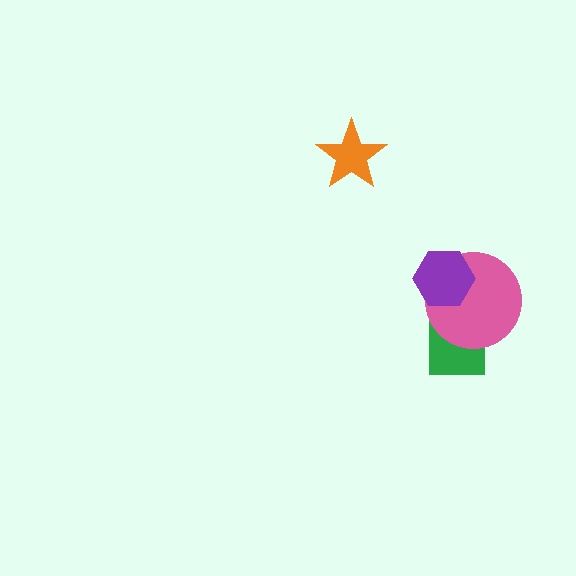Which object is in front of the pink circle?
The purple hexagon is in front of the pink circle.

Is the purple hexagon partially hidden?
No, no other shape covers it.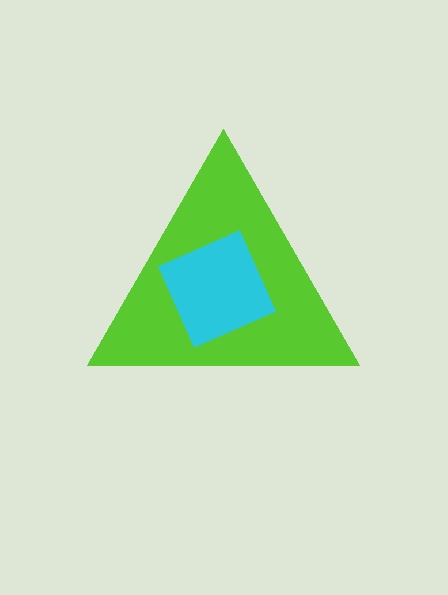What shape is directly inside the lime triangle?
The cyan square.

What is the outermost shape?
The lime triangle.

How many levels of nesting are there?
2.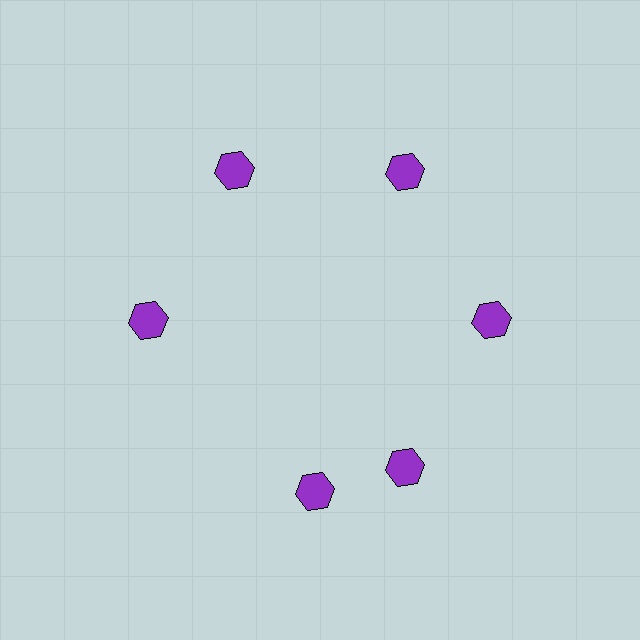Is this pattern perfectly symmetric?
No. The 6 purple hexagons are arranged in a ring, but one element near the 7 o'clock position is rotated out of alignment along the ring, breaking the 6-fold rotational symmetry.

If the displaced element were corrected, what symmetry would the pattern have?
It would have 6-fold rotational symmetry — the pattern would map onto itself every 60 degrees.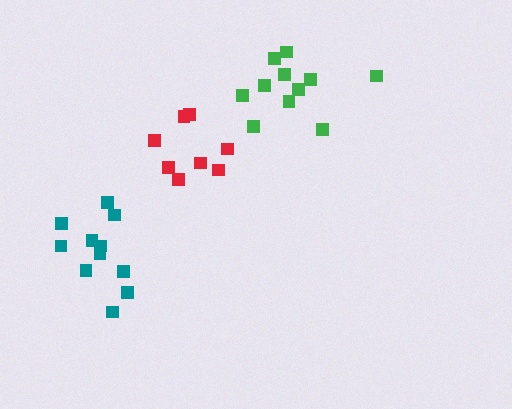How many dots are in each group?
Group 1: 11 dots, Group 2: 8 dots, Group 3: 11 dots (30 total).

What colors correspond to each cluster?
The clusters are colored: teal, red, green.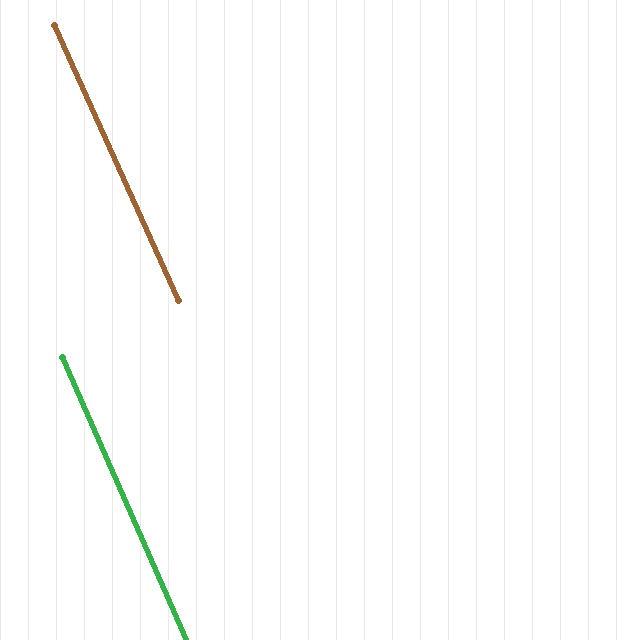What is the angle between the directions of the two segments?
Approximately 0 degrees.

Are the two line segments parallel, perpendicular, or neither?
Parallel — their directions differ by only 0.5°.